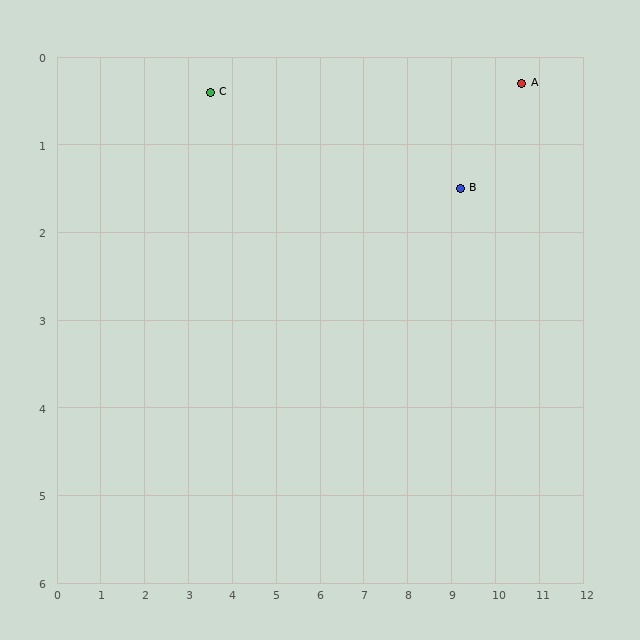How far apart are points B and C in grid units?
Points B and C are about 5.8 grid units apart.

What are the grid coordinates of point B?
Point B is at approximately (9.2, 1.5).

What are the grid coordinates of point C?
Point C is at approximately (3.5, 0.4).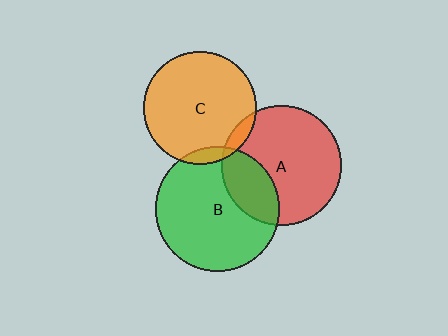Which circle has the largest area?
Circle B (green).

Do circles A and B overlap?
Yes.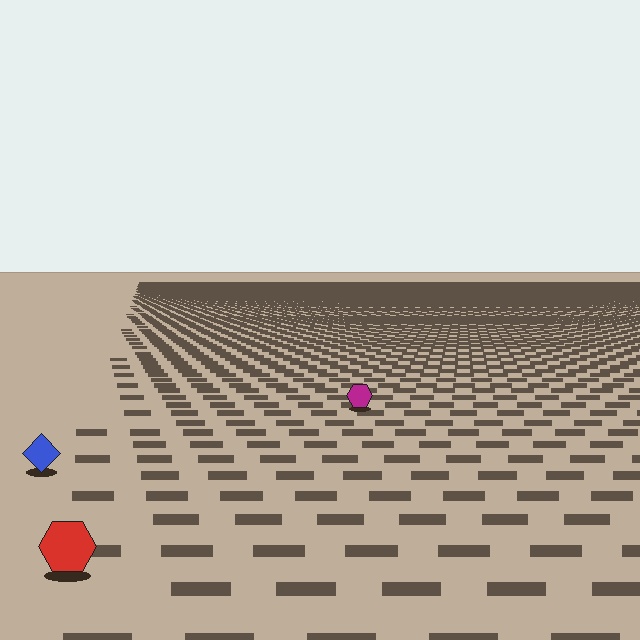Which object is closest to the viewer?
The red hexagon is closest. The texture marks near it are larger and more spread out.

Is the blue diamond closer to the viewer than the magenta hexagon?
Yes. The blue diamond is closer — you can tell from the texture gradient: the ground texture is coarser near it.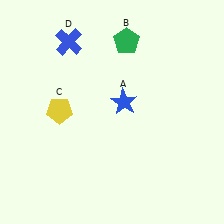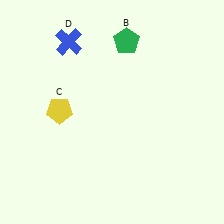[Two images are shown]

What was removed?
The blue star (A) was removed in Image 2.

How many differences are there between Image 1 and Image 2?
There is 1 difference between the two images.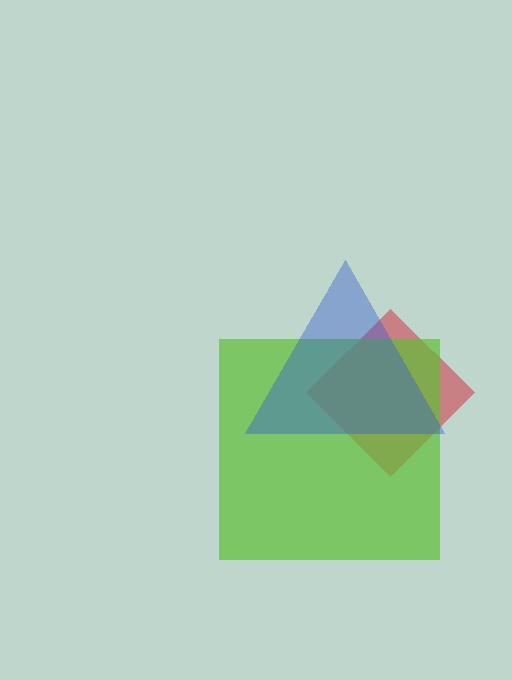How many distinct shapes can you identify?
There are 3 distinct shapes: a red diamond, a lime square, a blue triangle.